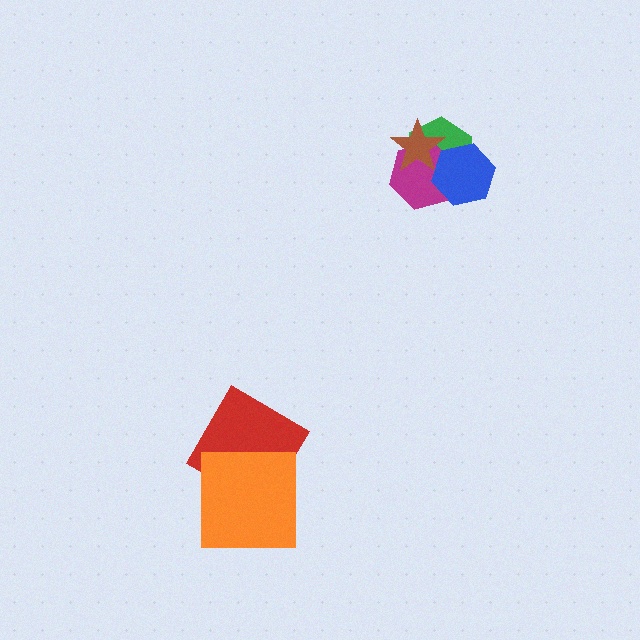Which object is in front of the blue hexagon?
The brown star is in front of the blue hexagon.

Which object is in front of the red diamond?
The orange square is in front of the red diamond.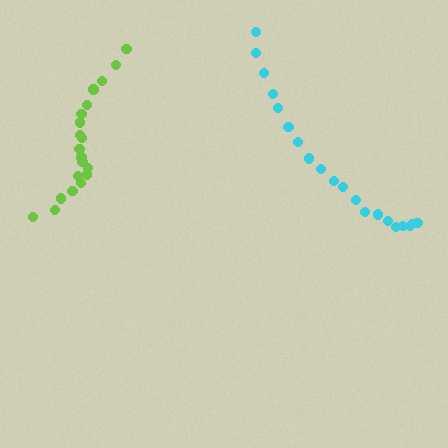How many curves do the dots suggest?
There are 2 distinct paths.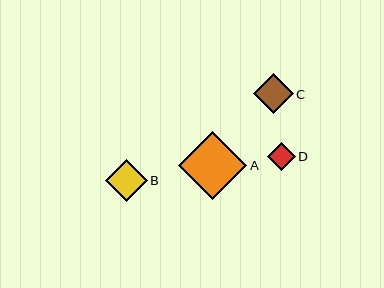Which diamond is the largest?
Diamond A is the largest with a size of approximately 68 pixels.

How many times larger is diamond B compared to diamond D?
Diamond B is approximately 1.5 times the size of diamond D.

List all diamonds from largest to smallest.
From largest to smallest: A, B, C, D.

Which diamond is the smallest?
Diamond D is the smallest with a size of approximately 28 pixels.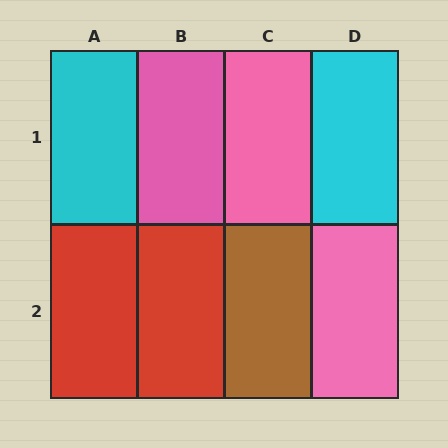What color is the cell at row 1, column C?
Pink.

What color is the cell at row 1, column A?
Cyan.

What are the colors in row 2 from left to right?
Red, red, brown, pink.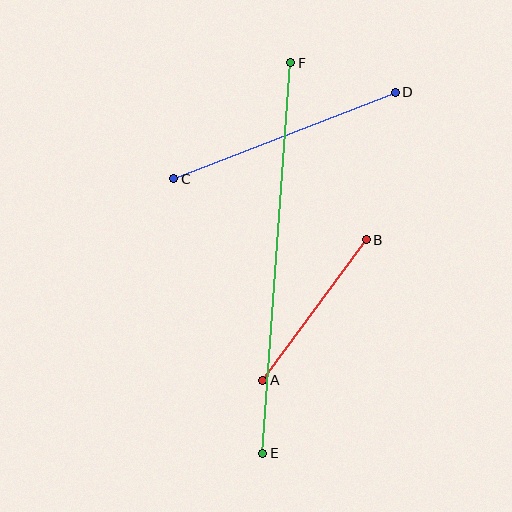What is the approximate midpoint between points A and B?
The midpoint is at approximately (315, 310) pixels.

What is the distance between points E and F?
The distance is approximately 392 pixels.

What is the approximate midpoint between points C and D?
The midpoint is at approximately (284, 136) pixels.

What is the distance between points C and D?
The distance is approximately 238 pixels.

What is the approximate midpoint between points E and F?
The midpoint is at approximately (277, 258) pixels.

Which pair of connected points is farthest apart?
Points E and F are farthest apart.